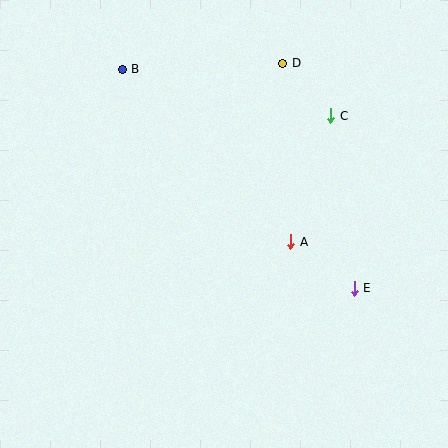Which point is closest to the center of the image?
Point A at (291, 242) is closest to the center.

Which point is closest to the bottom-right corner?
Point E is closest to the bottom-right corner.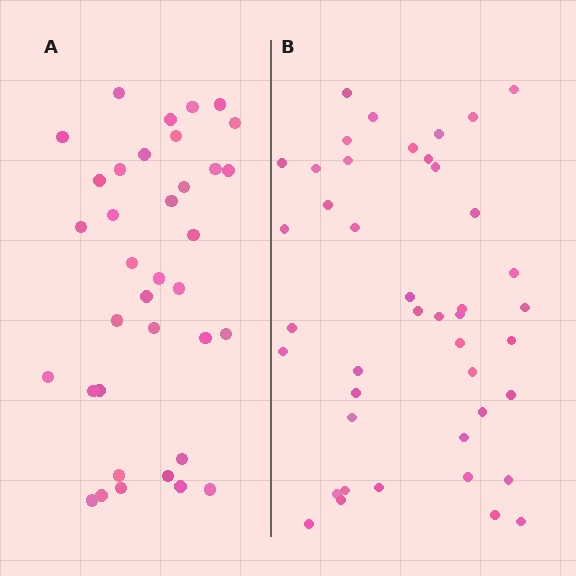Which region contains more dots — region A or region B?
Region B (the right region) has more dots.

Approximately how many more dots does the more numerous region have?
Region B has roughly 8 or so more dots than region A.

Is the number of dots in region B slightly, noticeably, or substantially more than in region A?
Region B has only slightly more — the two regions are fairly close. The ratio is roughly 1.2 to 1.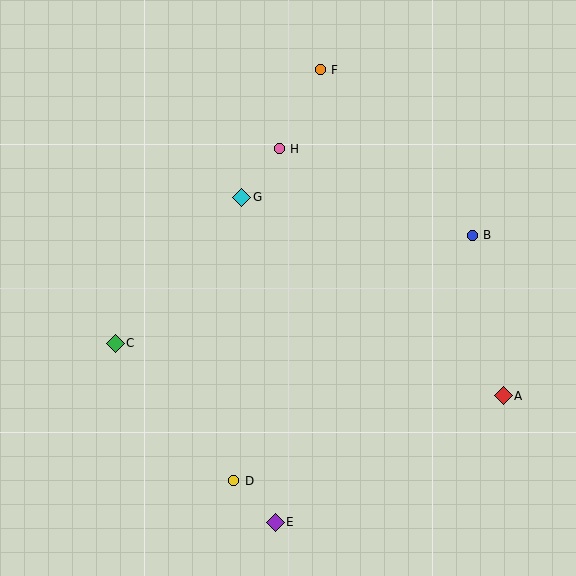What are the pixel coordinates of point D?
Point D is at (234, 481).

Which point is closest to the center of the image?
Point G at (242, 197) is closest to the center.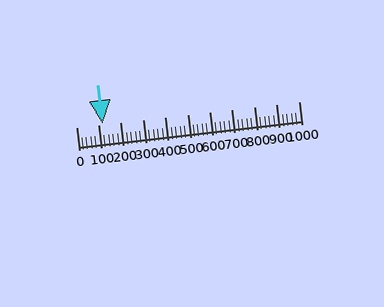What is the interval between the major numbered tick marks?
The major tick marks are spaced 100 units apart.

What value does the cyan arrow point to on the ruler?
The cyan arrow points to approximately 120.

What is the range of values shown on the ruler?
The ruler shows values from 0 to 1000.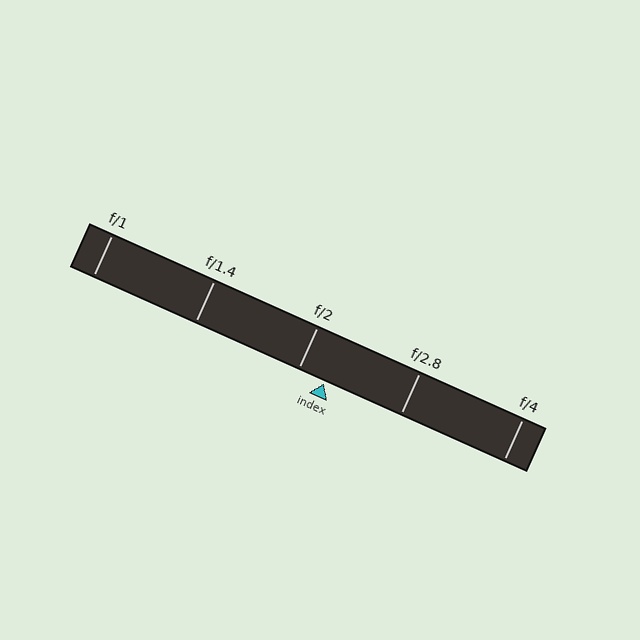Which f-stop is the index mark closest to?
The index mark is closest to f/2.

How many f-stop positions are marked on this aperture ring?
There are 5 f-stop positions marked.